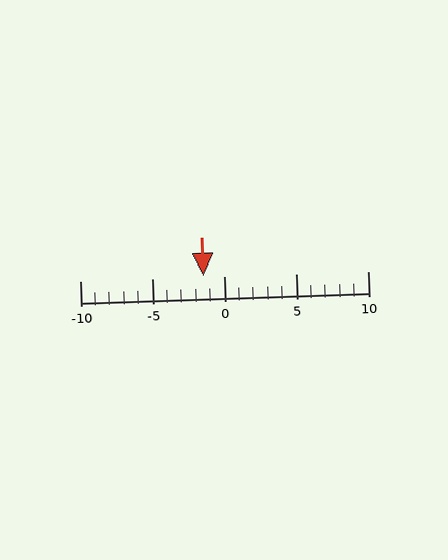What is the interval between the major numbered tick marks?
The major tick marks are spaced 5 units apart.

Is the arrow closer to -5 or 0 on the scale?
The arrow is closer to 0.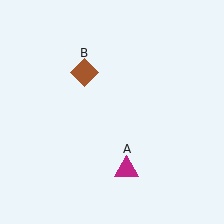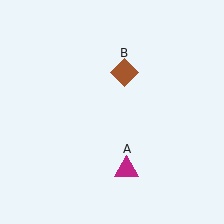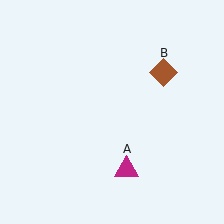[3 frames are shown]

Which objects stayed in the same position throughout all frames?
Magenta triangle (object A) remained stationary.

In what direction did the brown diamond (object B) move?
The brown diamond (object B) moved right.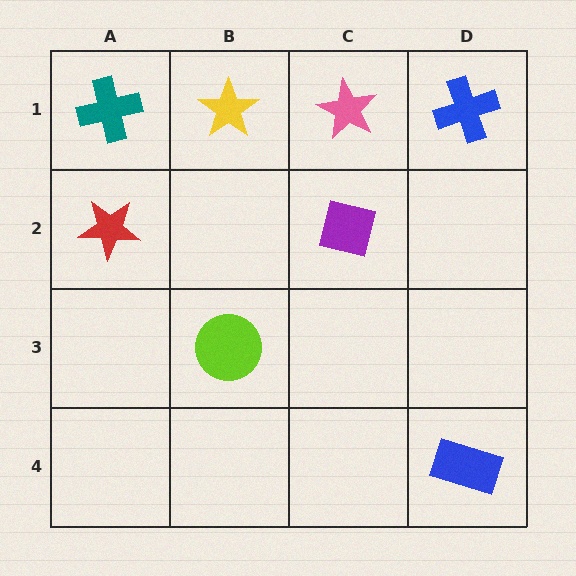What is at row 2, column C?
A purple square.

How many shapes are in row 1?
4 shapes.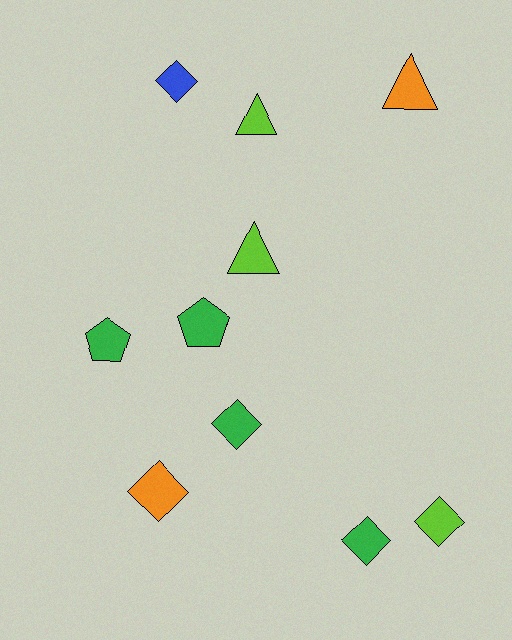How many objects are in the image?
There are 10 objects.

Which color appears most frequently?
Green, with 4 objects.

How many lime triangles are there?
There are 2 lime triangles.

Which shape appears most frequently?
Diamond, with 5 objects.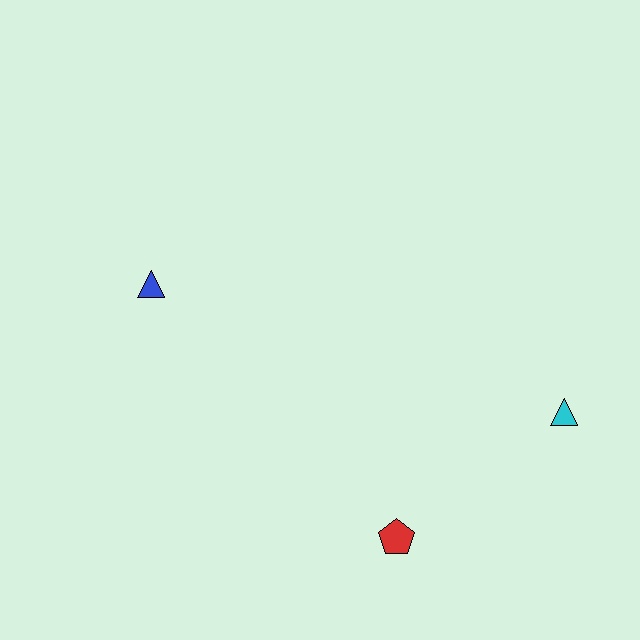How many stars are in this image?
There are no stars.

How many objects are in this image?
There are 3 objects.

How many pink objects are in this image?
There are no pink objects.